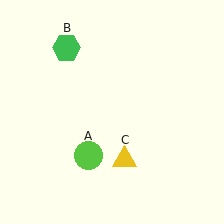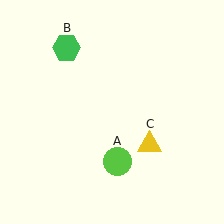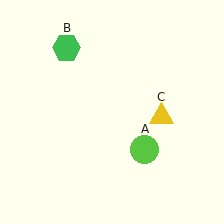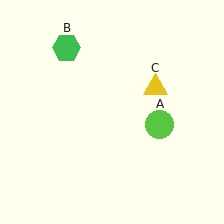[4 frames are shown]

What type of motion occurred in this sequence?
The lime circle (object A), yellow triangle (object C) rotated counterclockwise around the center of the scene.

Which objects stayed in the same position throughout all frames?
Green hexagon (object B) remained stationary.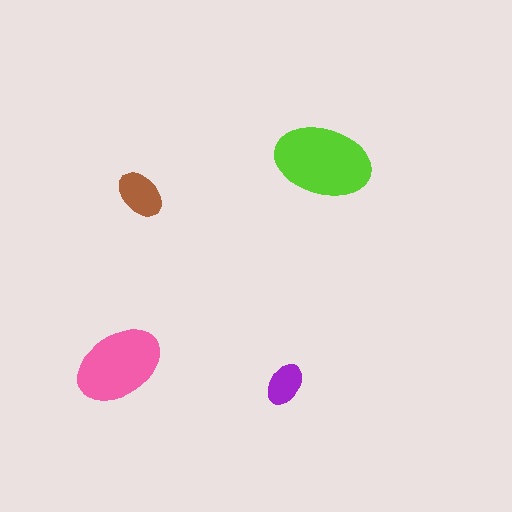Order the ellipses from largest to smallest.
the lime one, the pink one, the brown one, the purple one.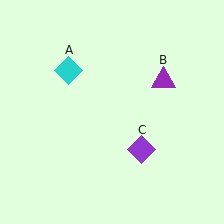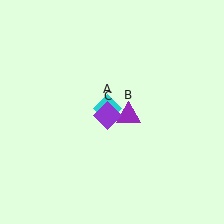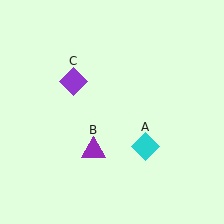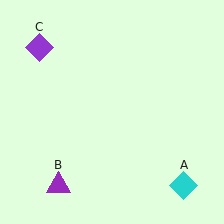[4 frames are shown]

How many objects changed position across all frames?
3 objects changed position: cyan diamond (object A), purple triangle (object B), purple diamond (object C).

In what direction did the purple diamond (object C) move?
The purple diamond (object C) moved up and to the left.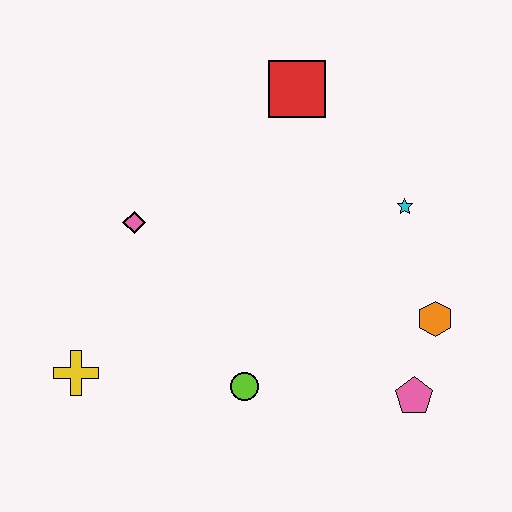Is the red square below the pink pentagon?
No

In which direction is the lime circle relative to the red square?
The lime circle is below the red square.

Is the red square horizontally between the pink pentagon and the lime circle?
Yes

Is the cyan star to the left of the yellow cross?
No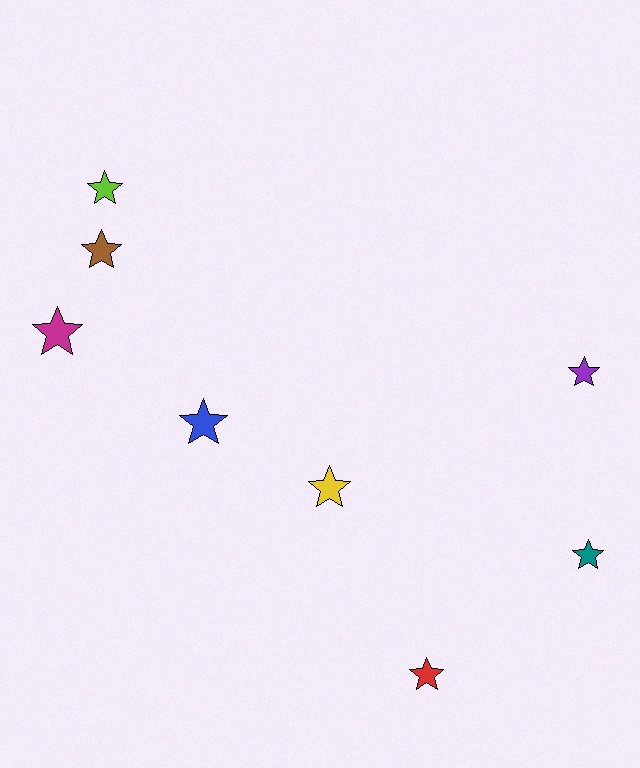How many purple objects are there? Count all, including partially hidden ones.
There is 1 purple object.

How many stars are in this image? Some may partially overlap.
There are 8 stars.